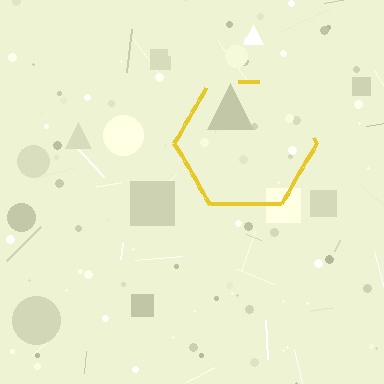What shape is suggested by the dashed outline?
The dashed outline suggests a hexagon.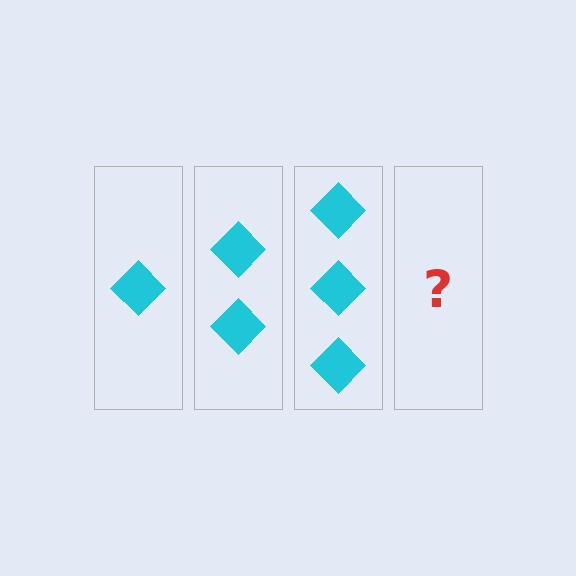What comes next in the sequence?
The next element should be 4 diamonds.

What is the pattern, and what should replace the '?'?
The pattern is that each step adds one more diamond. The '?' should be 4 diamonds.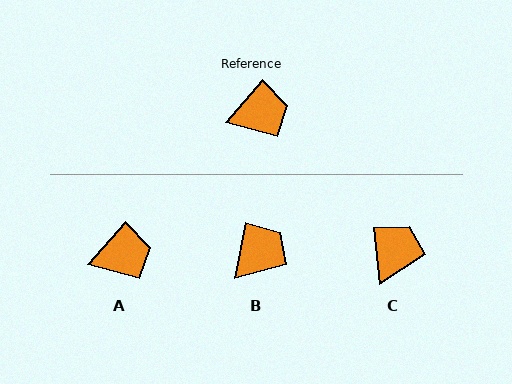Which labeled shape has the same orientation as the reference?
A.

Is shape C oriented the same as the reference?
No, it is off by about 48 degrees.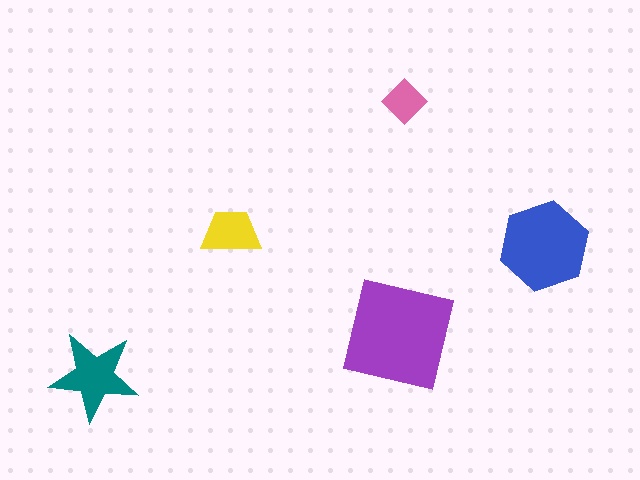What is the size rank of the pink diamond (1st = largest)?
5th.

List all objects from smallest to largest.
The pink diamond, the yellow trapezoid, the teal star, the blue hexagon, the purple square.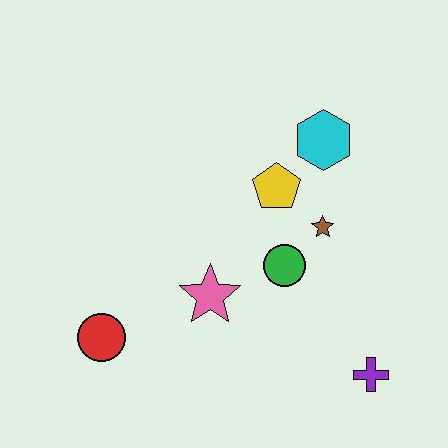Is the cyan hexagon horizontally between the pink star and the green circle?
No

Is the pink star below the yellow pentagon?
Yes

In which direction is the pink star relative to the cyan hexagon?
The pink star is below the cyan hexagon.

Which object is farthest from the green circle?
The red circle is farthest from the green circle.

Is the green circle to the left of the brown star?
Yes